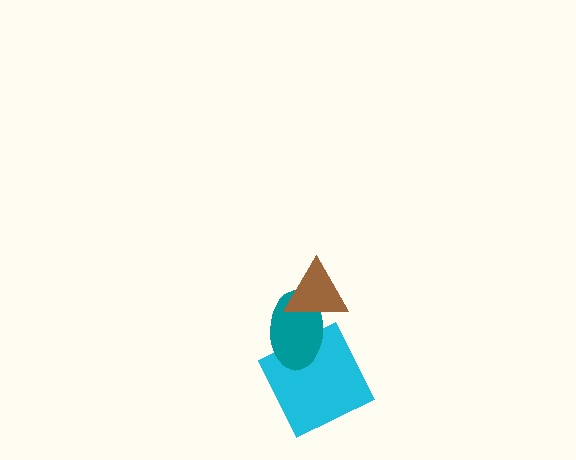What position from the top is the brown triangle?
The brown triangle is 1st from the top.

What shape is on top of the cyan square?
The teal ellipse is on top of the cyan square.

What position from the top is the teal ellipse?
The teal ellipse is 2nd from the top.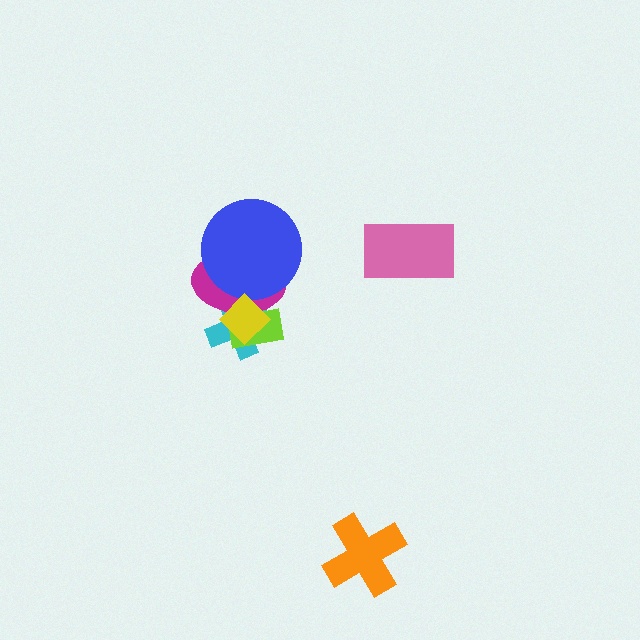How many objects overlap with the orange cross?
0 objects overlap with the orange cross.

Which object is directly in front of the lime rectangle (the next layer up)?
The magenta ellipse is directly in front of the lime rectangle.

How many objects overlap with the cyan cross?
3 objects overlap with the cyan cross.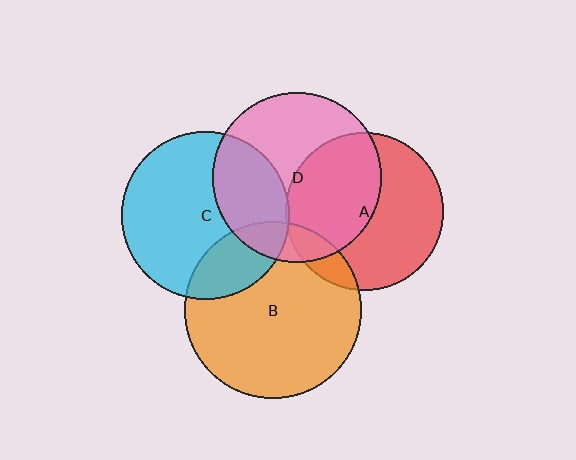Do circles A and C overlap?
Yes.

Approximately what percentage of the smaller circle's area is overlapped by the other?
Approximately 5%.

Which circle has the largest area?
Circle B (orange).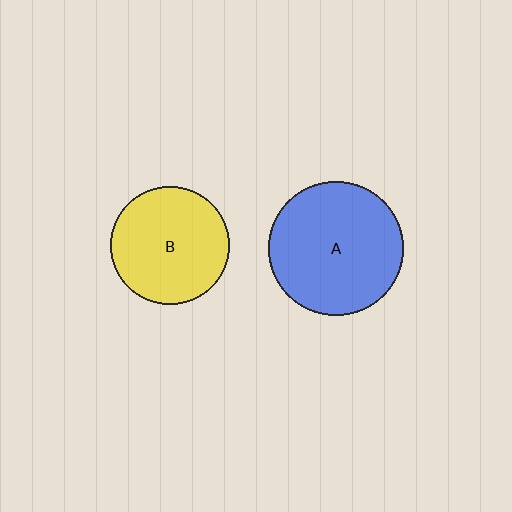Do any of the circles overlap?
No, none of the circles overlap.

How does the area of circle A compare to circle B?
Approximately 1.3 times.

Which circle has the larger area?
Circle A (blue).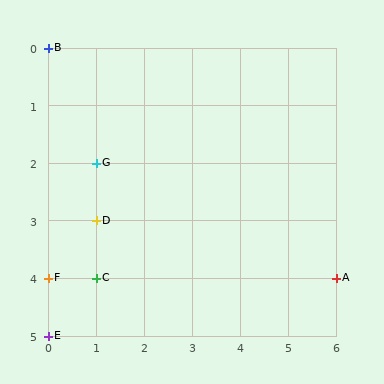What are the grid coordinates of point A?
Point A is at grid coordinates (6, 4).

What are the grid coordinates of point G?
Point G is at grid coordinates (1, 2).